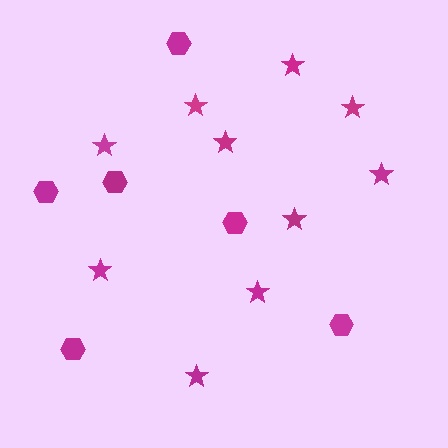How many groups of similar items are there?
There are 2 groups: one group of hexagons (6) and one group of stars (10).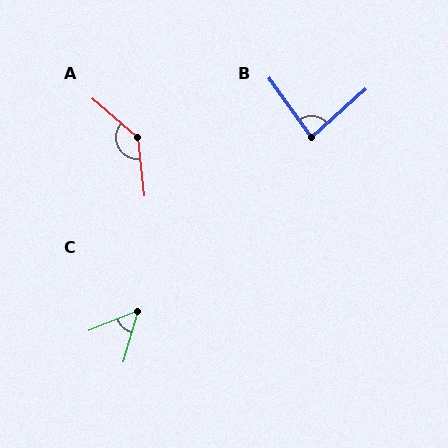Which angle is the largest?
A, at approximately 137 degrees.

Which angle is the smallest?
C, at approximately 53 degrees.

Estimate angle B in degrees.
Approximately 84 degrees.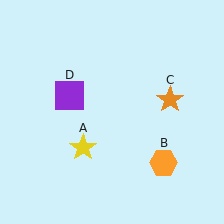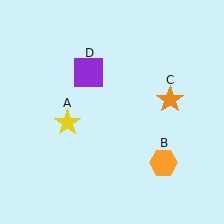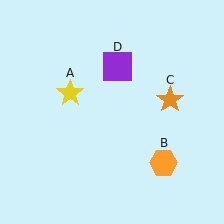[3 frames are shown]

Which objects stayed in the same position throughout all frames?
Orange hexagon (object B) and orange star (object C) remained stationary.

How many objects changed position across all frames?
2 objects changed position: yellow star (object A), purple square (object D).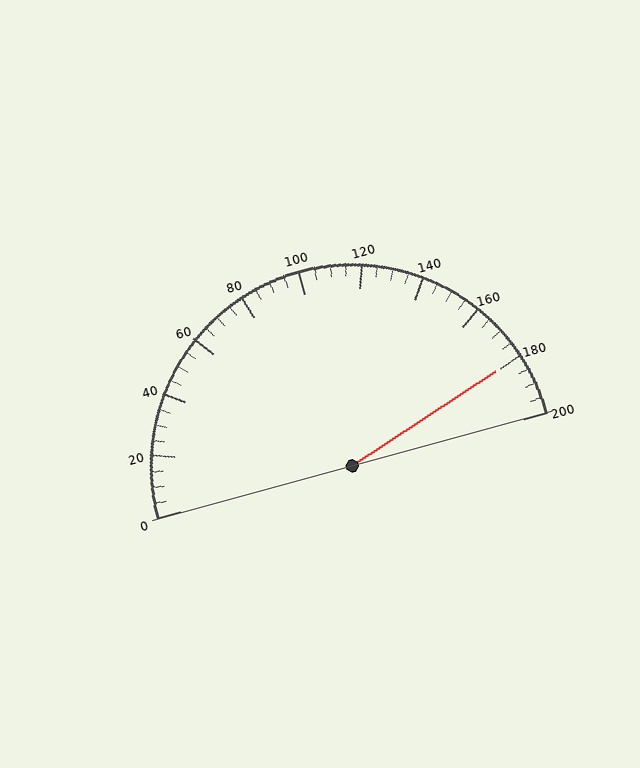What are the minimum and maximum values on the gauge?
The gauge ranges from 0 to 200.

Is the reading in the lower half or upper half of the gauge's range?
The reading is in the upper half of the range (0 to 200).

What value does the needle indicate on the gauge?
The needle indicates approximately 180.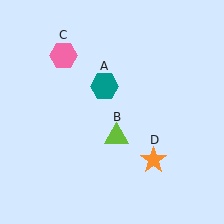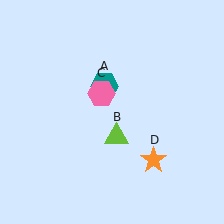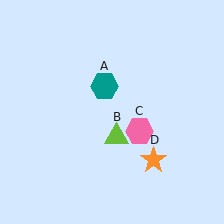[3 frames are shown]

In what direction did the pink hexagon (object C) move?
The pink hexagon (object C) moved down and to the right.